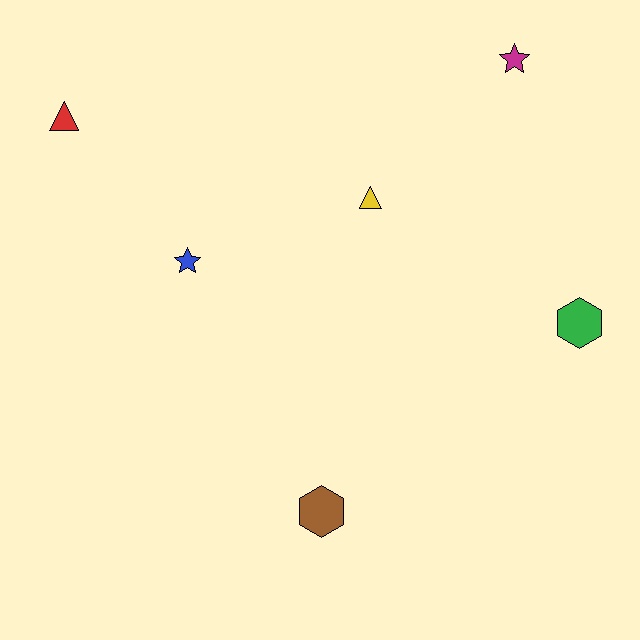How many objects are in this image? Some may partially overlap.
There are 6 objects.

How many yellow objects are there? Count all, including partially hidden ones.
There is 1 yellow object.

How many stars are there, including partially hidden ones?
There are 2 stars.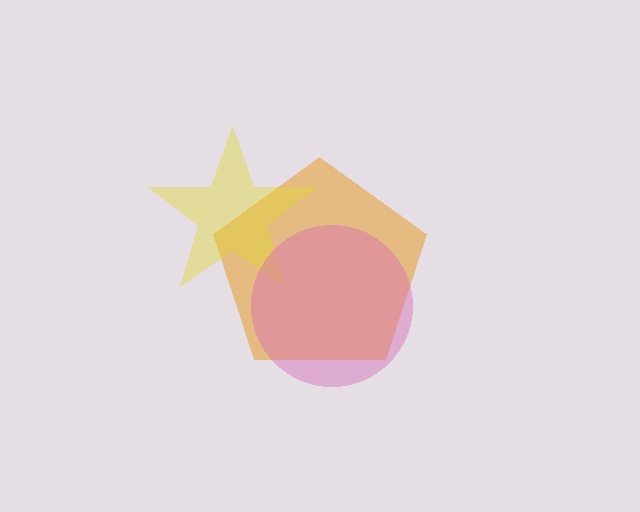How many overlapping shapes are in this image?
There are 3 overlapping shapes in the image.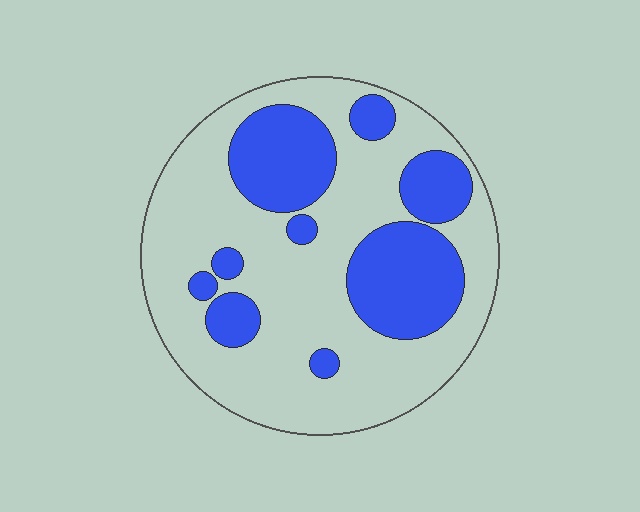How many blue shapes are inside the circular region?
9.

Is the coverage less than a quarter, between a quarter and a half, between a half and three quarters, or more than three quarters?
Between a quarter and a half.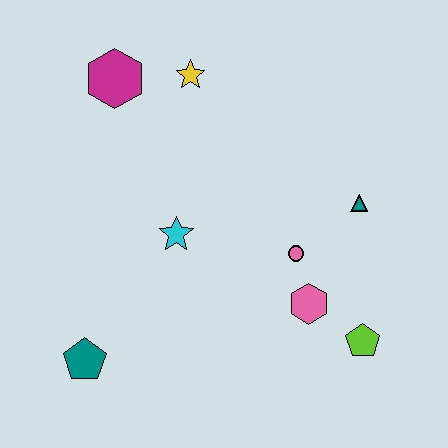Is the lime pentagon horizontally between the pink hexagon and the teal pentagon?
No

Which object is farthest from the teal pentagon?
The teal triangle is farthest from the teal pentagon.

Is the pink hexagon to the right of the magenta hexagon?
Yes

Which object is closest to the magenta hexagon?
The yellow star is closest to the magenta hexagon.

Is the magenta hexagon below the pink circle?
No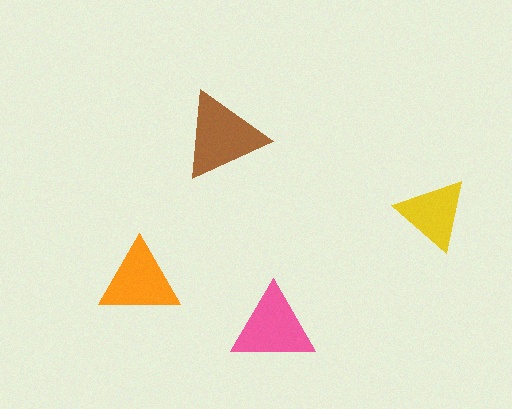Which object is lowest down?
The pink triangle is bottommost.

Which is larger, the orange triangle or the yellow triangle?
The orange one.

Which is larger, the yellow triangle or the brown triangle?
The brown one.